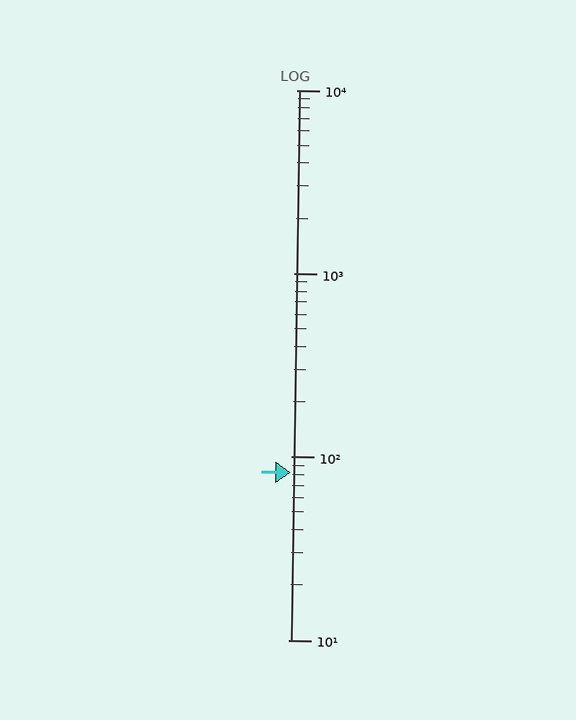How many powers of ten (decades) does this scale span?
The scale spans 3 decades, from 10 to 10000.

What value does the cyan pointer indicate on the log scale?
The pointer indicates approximately 82.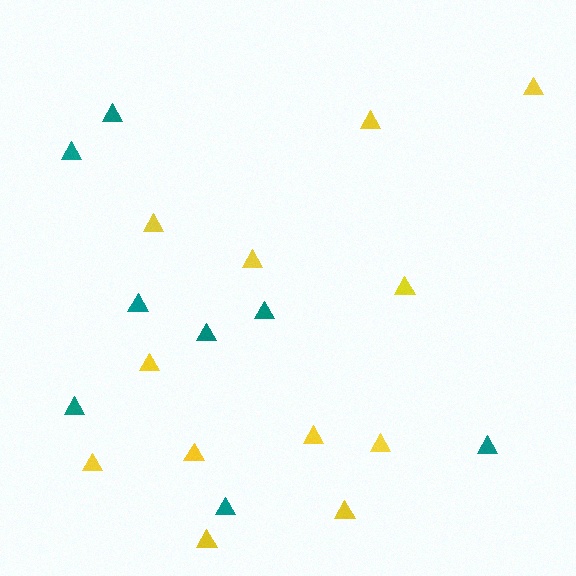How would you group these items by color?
There are 2 groups: one group of yellow triangles (12) and one group of teal triangles (8).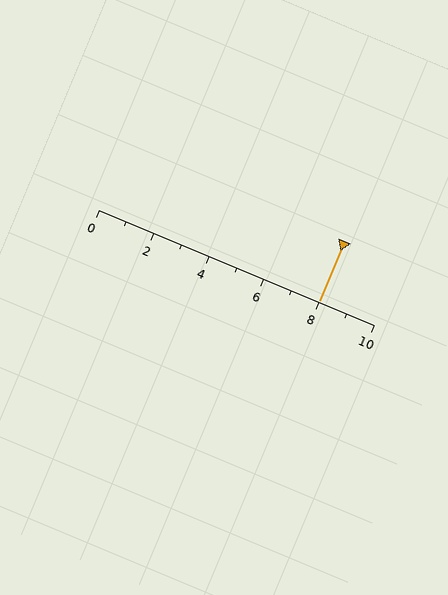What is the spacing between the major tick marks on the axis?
The major ticks are spaced 2 apart.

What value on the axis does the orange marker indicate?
The marker indicates approximately 8.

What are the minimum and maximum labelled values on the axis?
The axis runs from 0 to 10.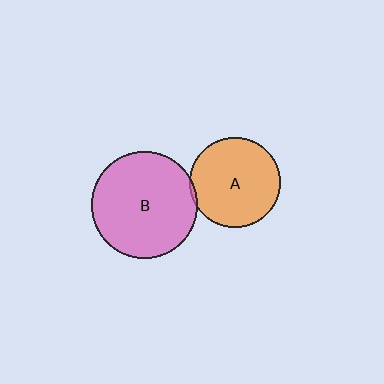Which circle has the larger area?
Circle B (pink).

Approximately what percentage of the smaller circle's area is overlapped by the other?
Approximately 5%.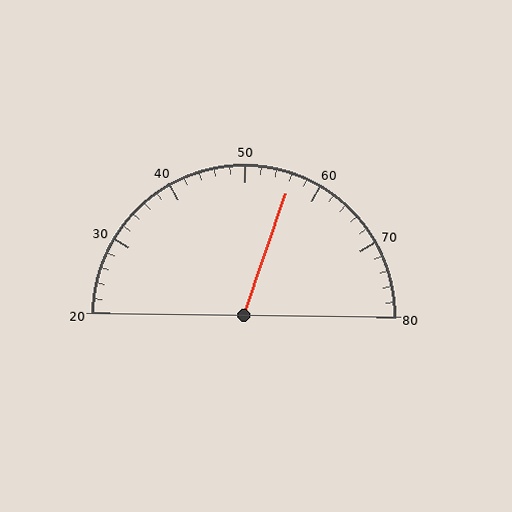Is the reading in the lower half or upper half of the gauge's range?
The reading is in the upper half of the range (20 to 80).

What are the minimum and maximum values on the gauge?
The gauge ranges from 20 to 80.